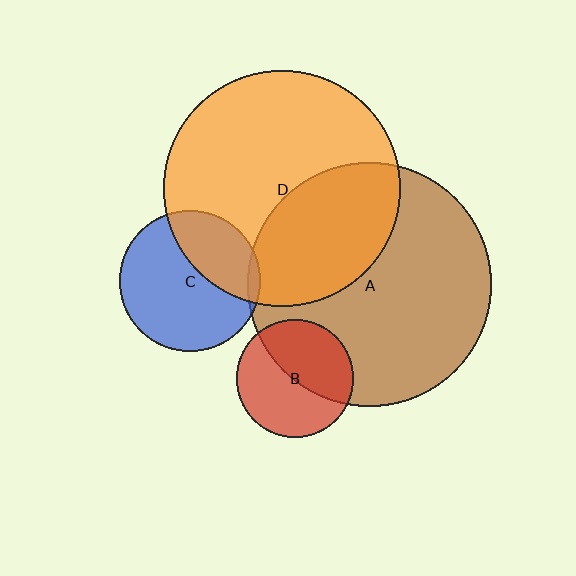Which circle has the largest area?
Circle A (brown).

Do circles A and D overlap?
Yes.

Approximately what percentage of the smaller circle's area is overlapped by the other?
Approximately 35%.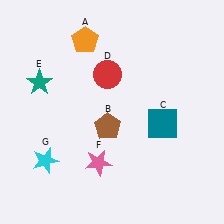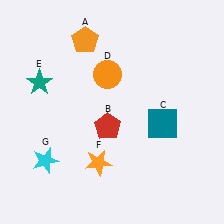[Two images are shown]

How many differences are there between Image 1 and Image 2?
There are 3 differences between the two images.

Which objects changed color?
B changed from brown to red. D changed from red to orange. F changed from pink to orange.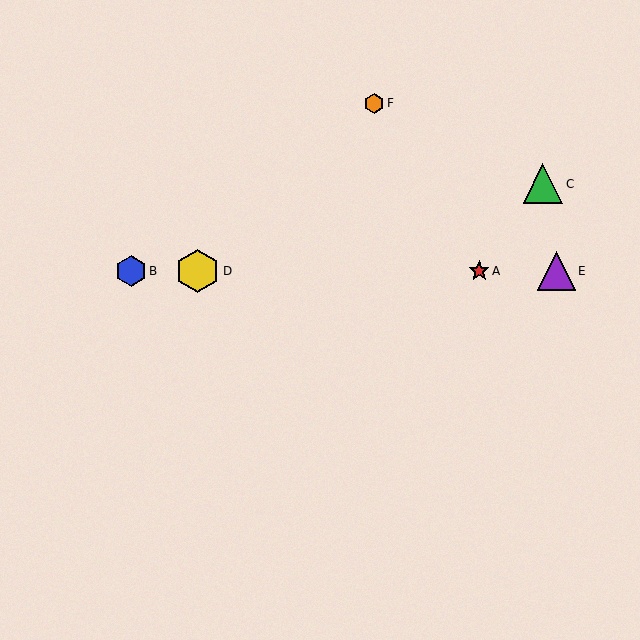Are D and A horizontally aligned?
Yes, both are at y≈271.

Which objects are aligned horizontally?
Objects A, B, D, E are aligned horizontally.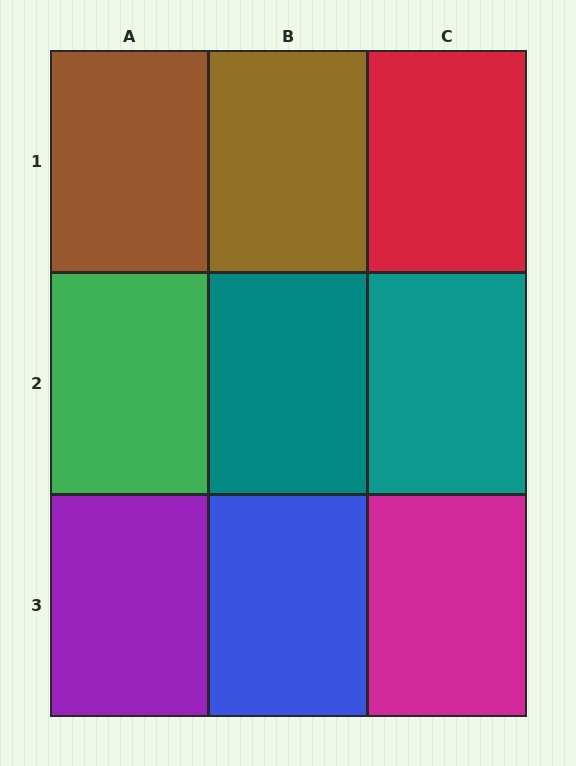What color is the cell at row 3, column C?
Magenta.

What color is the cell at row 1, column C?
Red.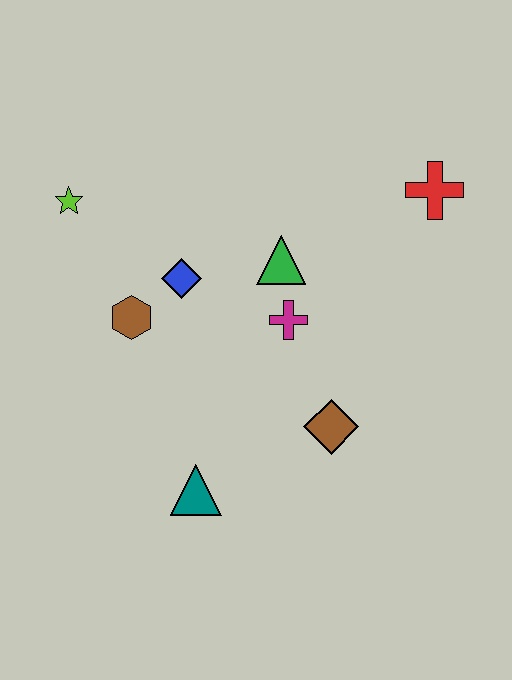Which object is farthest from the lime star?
The red cross is farthest from the lime star.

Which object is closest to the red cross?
The green triangle is closest to the red cross.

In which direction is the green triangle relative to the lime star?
The green triangle is to the right of the lime star.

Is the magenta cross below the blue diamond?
Yes